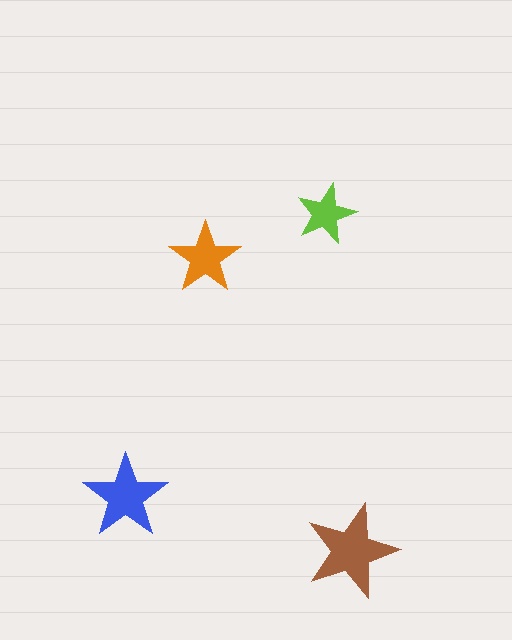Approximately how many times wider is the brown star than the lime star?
About 1.5 times wider.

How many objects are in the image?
There are 4 objects in the image.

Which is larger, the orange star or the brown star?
The brown one.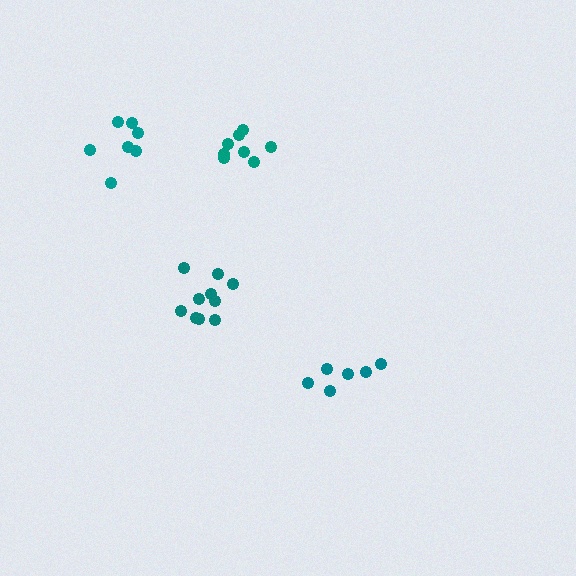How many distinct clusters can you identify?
There are 4 distinct clusters.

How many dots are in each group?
Group 1: 10 dots, Group 2: 6 dots, Group 3: 8 dots, Group 4: 7 dots (31 total).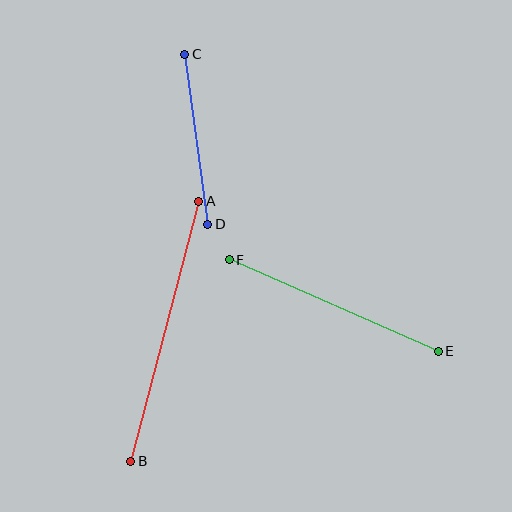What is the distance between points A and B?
The distance is approximately 269 pixels.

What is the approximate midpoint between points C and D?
The midpoint is at approximately (196, 139) pixels.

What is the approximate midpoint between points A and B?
The midpoint is at approximately (165, 331) pixels.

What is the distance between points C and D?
The distance is approximately 172 pixels.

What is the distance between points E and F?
The distance is approximately 228 pixels.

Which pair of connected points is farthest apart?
Points A and B are farthest apart.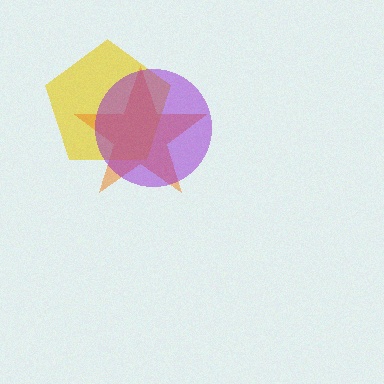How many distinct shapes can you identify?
There are 3 distinct shapes: a yellow pentagon, an orange star, a purple circle.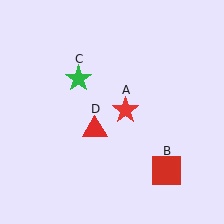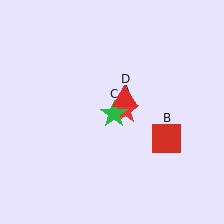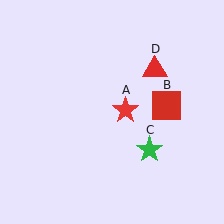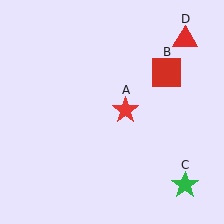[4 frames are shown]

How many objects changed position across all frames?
3 objects changed position: red square (object B), green star (object C), red triangle (object D).